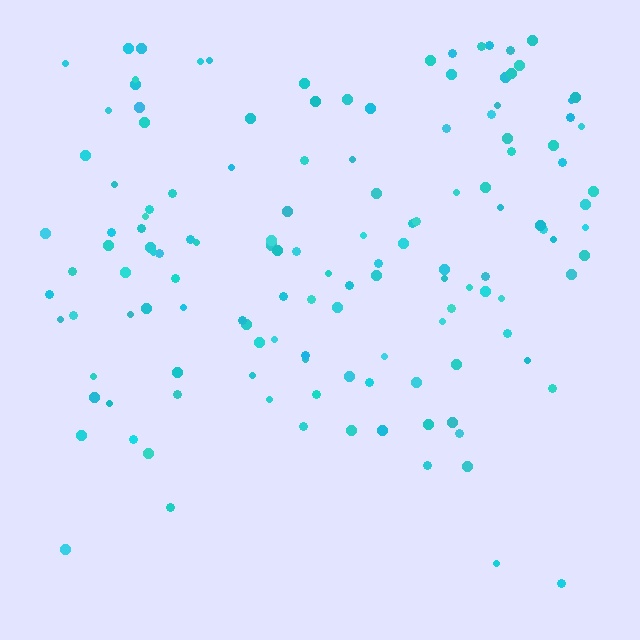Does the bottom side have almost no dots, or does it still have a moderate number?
Still a moderate number, just noticeably fewer than the top.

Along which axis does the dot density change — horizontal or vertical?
Vertical.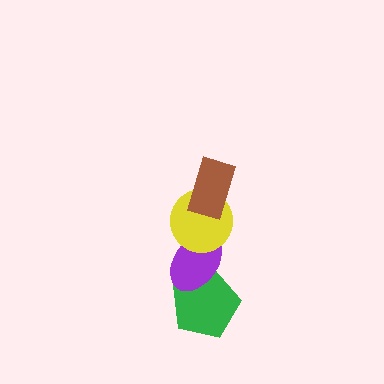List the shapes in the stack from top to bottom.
From top to bottom: the brown rectangle, the yellow circle, the purple ellipse, the green pentagon.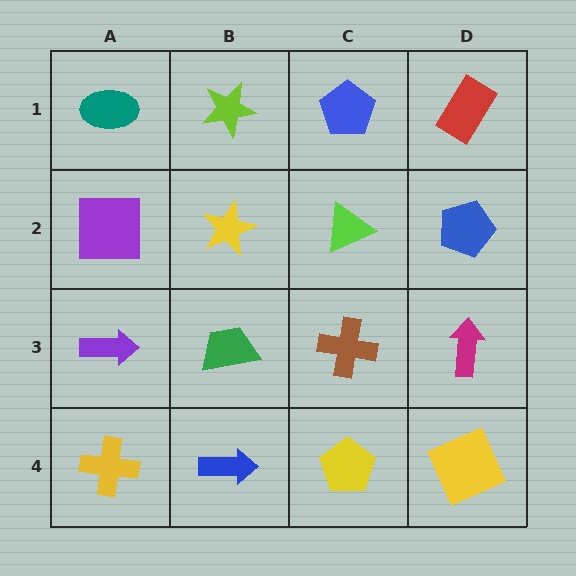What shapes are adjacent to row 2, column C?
A blue pentagon (row 1, column C), a brown cross (row 3, column C), a yellow star (row 2, column B), a blue pentagon (row 2, column D).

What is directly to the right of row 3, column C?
A magenta arrow.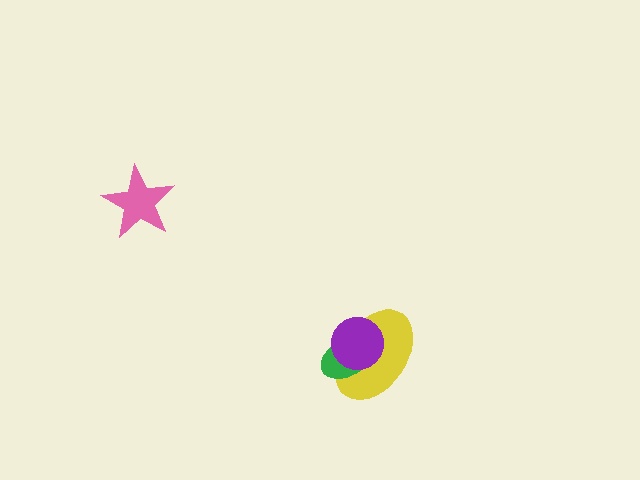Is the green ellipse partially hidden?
Yes, it is partially covered by another shape.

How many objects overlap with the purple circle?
2 objects overlap with the purple circle.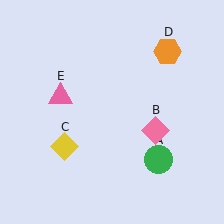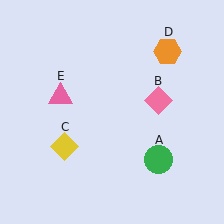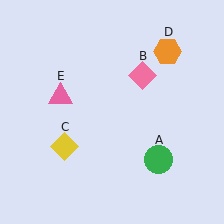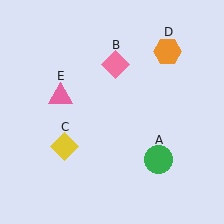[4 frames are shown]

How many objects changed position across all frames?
1 object changed position: pink diamond (object B).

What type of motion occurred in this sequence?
The pink diamond (object B) rotated counterclockwise around the center of the scene.